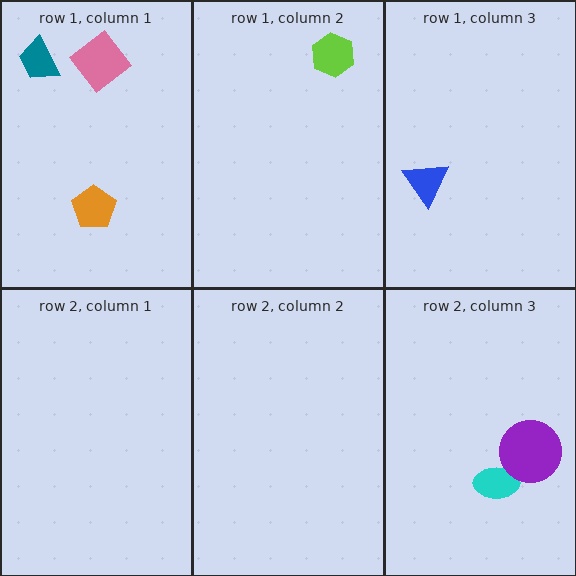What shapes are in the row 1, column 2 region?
The lime hexagon.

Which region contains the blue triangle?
The row 1, column 3 region.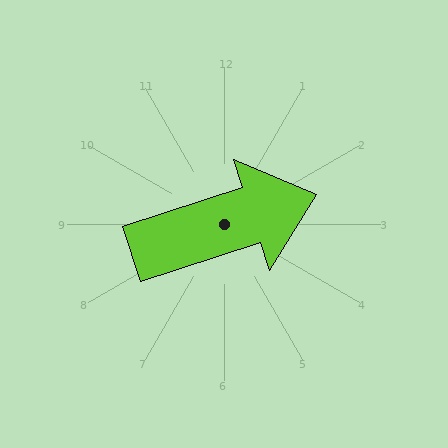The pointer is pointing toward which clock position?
Roughly 2 o'clock.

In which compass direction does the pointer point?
East.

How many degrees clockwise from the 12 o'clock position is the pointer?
Approximately 72 degrees.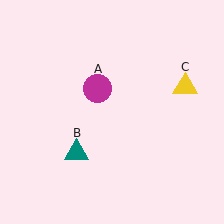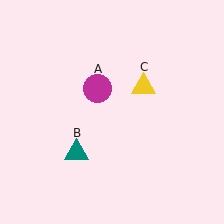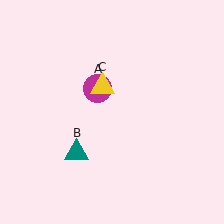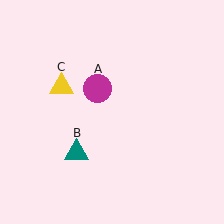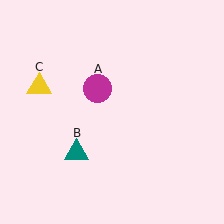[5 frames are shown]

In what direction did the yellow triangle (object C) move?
The yellow triangle (object C) moved left.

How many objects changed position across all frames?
1 object changed position: yellow triangle (object C).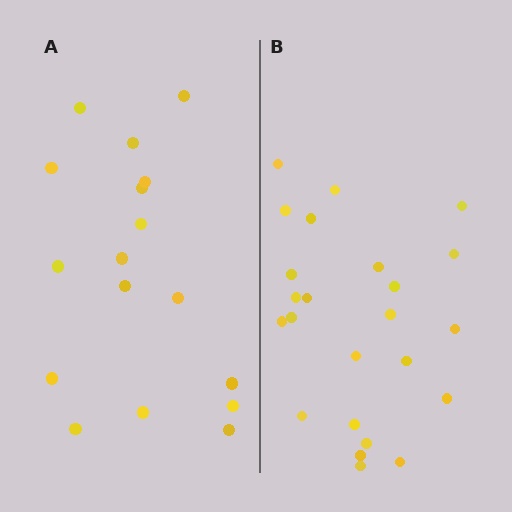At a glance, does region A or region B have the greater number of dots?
Region B (the right region) has more dots.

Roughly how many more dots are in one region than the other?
Region B has roughly 8 or so more dots than region A.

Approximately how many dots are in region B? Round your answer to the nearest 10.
About 20 dots. (The exact count is 24, which rounds to 20.)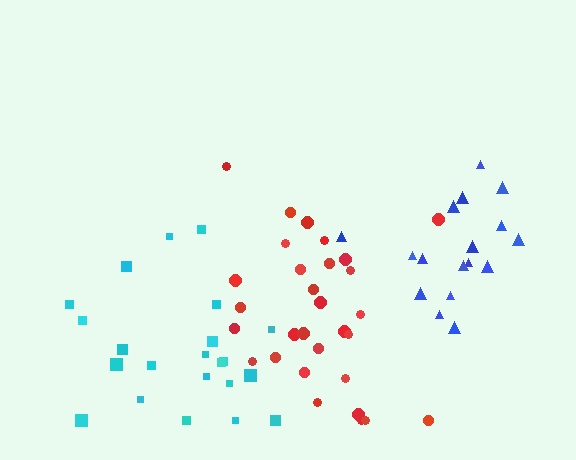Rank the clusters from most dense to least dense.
red, blue, cyan.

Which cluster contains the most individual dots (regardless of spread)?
Red (30).